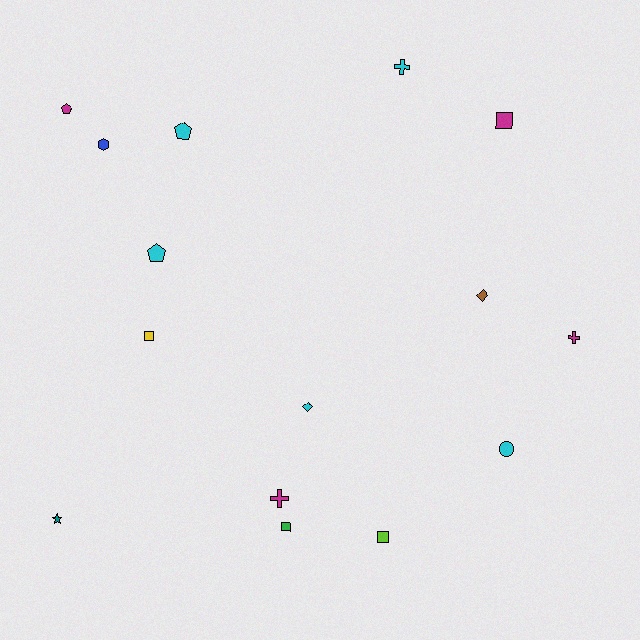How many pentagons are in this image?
There are 3 pentagons.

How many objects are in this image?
There are 15 objects.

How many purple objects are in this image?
There are no purple objects.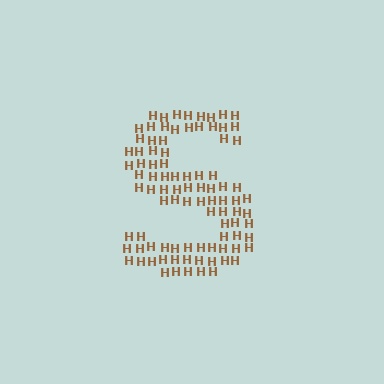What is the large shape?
The large shape is the letter S.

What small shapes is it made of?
It is made of small letter H's.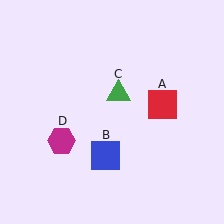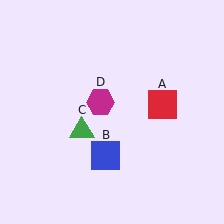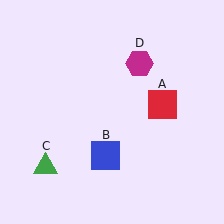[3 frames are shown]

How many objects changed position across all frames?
2 objects changed position: green triangle (object C), magenta hexagon (object D).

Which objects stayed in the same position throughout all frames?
Red square (object A) and blue square (object B) remained stationary.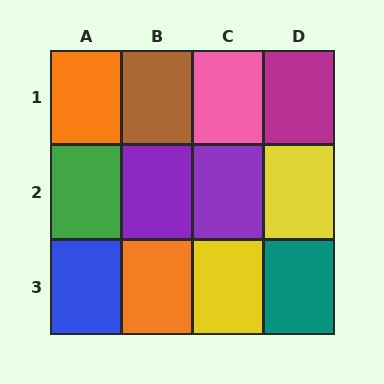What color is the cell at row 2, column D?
Yellow.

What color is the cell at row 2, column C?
Purple.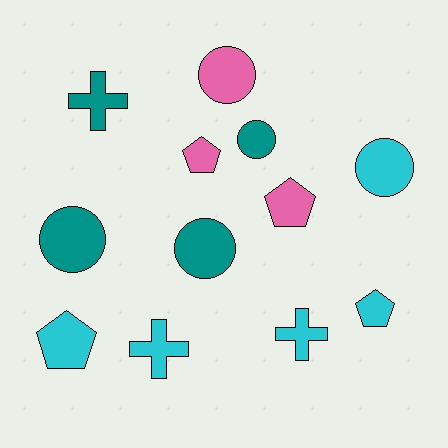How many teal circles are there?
There are 3 teal circles.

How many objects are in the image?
There are 12 objects.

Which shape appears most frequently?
Circle, with 5 objects.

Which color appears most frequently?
Cyan, with 5 objects.